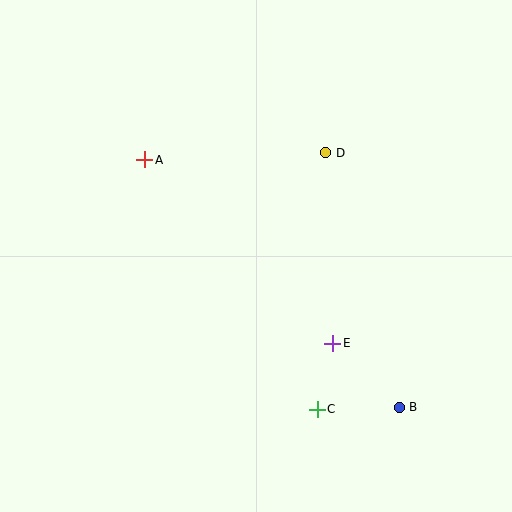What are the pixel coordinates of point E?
Point E is at (333, 343).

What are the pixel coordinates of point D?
Point D is at (326, 153).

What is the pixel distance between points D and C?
The distance between D and C is 257 pixels.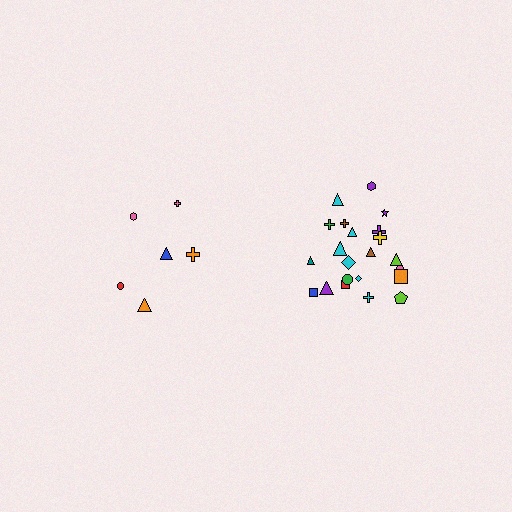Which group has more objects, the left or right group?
The right group.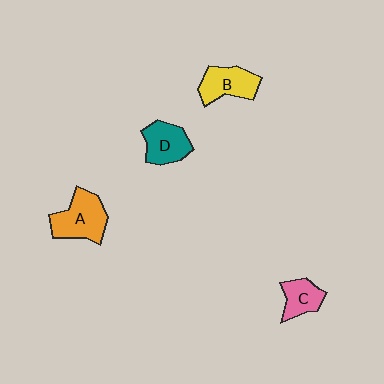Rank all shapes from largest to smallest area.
From largest to smallest: A (orange), B (yellow), D (teal), C (pink).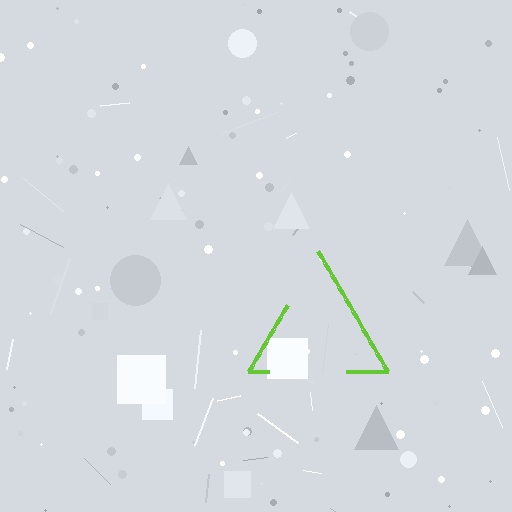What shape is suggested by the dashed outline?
The dashed outline suggests a triangle.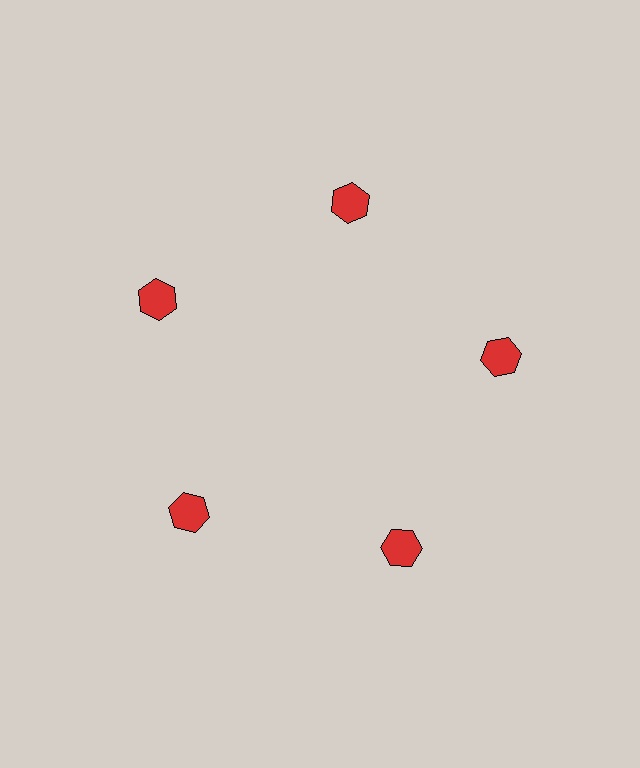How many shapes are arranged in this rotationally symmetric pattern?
There are 5 shapes, arranged in 5 groups of 1.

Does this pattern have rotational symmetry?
Yes, this pattern has 5-fold rotational symmetry. It looks the same after rotating 72 degrees around the center.